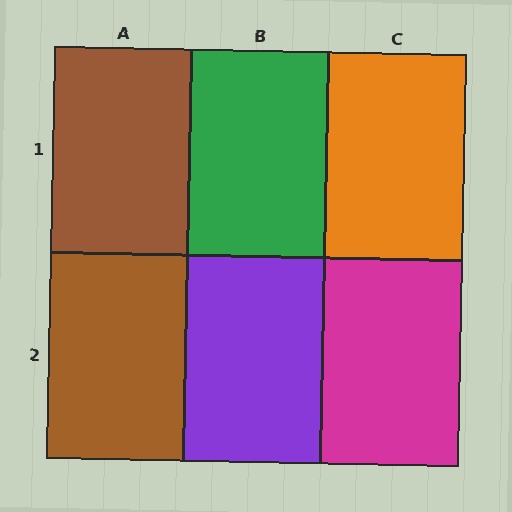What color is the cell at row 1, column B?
Green.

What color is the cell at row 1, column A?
Brown.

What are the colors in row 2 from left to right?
Brown, purple, magenta.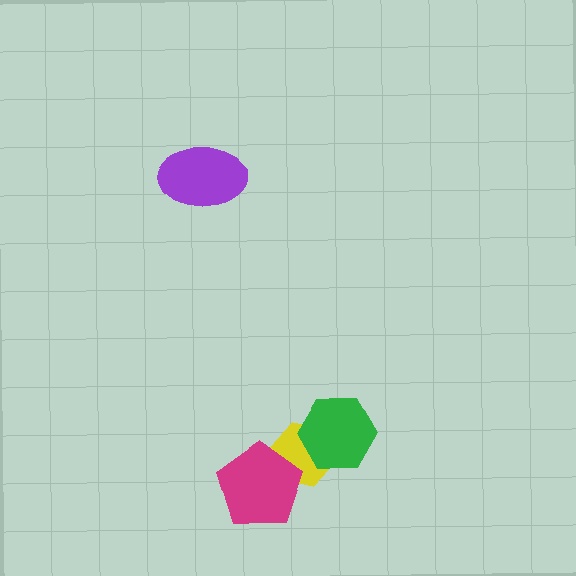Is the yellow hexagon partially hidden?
Yes, it is partially covered by another shape.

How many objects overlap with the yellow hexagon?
2 objects overlap with the yellow hexagon.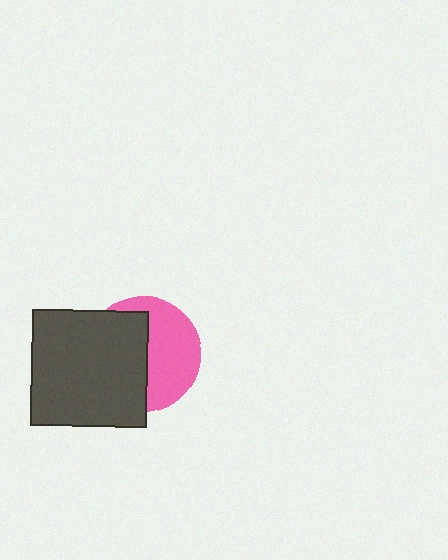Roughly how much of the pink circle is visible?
About half of it is visible (roughly 50%).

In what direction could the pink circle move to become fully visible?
The pink circle could move right. That would shift it out from behind the dark gray square entirely.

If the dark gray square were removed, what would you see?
You would see the complete pink circle.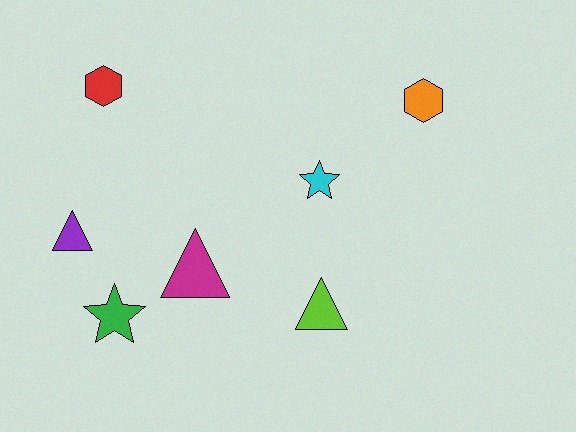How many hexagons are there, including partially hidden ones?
There are 2 hexagons.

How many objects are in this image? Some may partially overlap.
There are 7 objects.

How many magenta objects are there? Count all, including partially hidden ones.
There is 1 magenta object.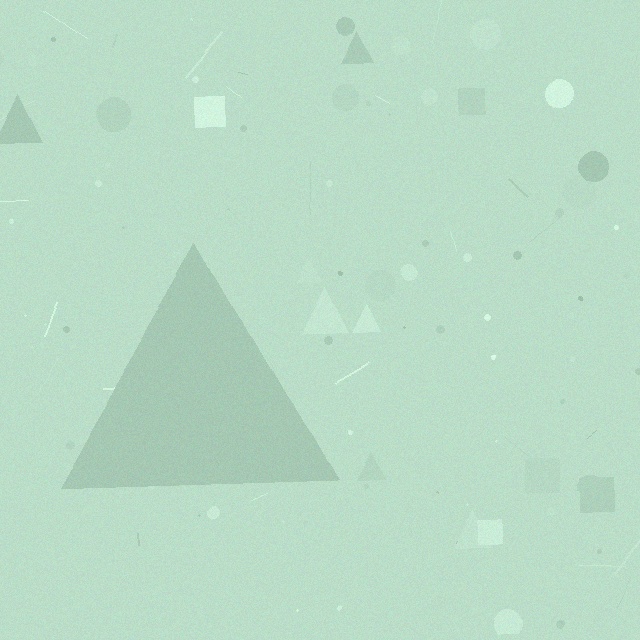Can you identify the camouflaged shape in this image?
The camouflaged shape is a triangle.